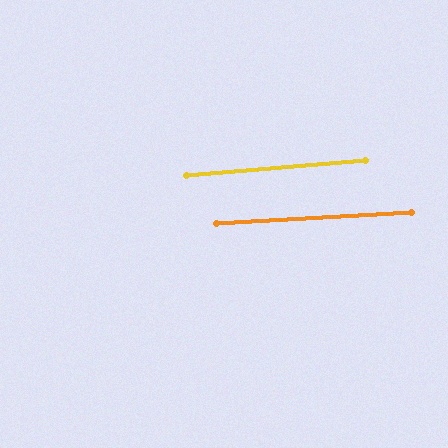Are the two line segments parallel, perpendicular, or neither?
Parallel — their directions differ by only 1.4°.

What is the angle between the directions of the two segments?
Approximately 1 degree.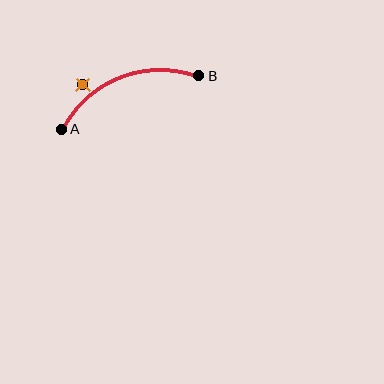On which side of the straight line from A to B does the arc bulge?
The arc bulges above the straight line connecting A and B.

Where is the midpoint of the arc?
The arc midpoint is the point on the curve farthest from the straight line joining A and B. It sits above that line.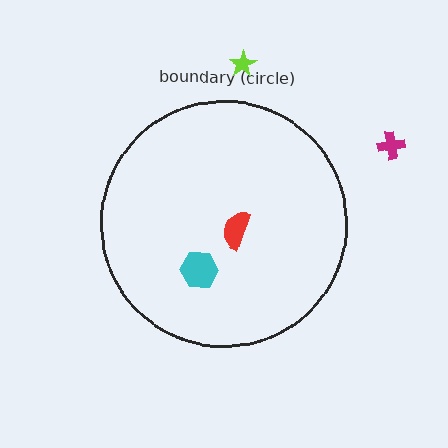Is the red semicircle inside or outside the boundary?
Inside.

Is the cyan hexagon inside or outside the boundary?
Inside.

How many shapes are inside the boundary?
2 inside, 2 outside.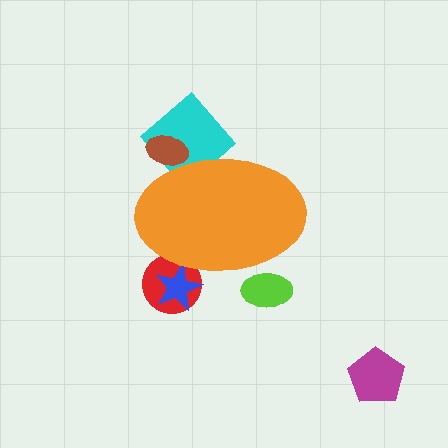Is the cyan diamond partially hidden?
Yes, the cyan diamond is partially hidden behind the orange ellipse.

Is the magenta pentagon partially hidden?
No, the magenta pentagon is fully visible.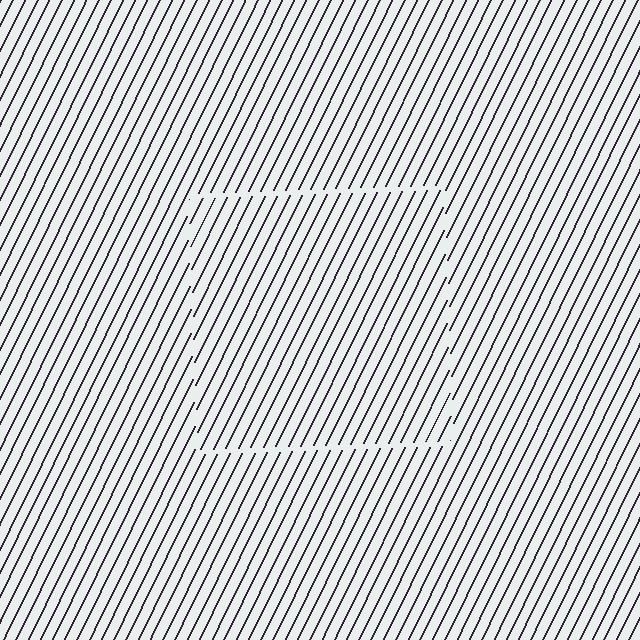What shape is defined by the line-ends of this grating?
An illusory square. The interior of the shape contains the same grating, shifted by half a period — the contour is defined by the phase discontinuity where line-ends from the inner and outer gratings abut.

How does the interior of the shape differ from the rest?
The interior of the shape contains the same grating, shifted by half a period — the contour is defined by the phase discontinuity where line-ends from the inner and outer gratings abut.